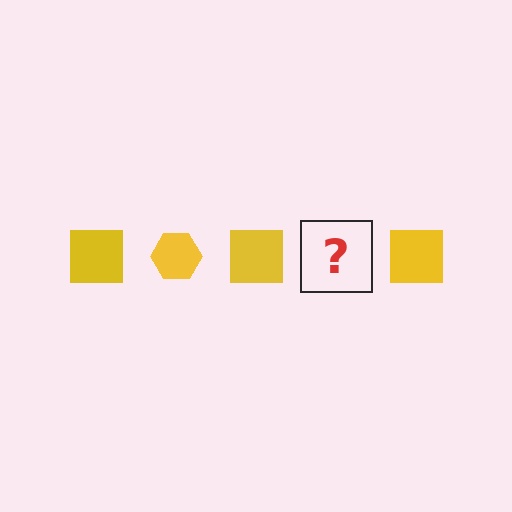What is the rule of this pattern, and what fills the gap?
The rule is that the pattern cycles through square, hexagon shapes in yellow. The gap should be filled with a yellow hexagon.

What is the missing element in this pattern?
The missing element is a yellow hexagon.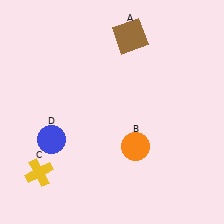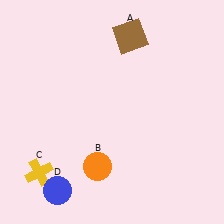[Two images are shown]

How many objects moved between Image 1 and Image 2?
2 objects moved between the two images.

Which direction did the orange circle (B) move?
The orange circle (B) moved left.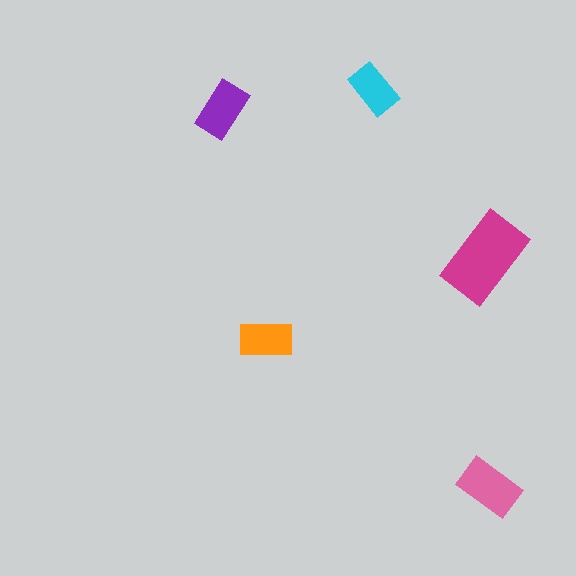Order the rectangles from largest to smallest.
the magenta one, the pink one, the purple one, the orange one, the cyan one.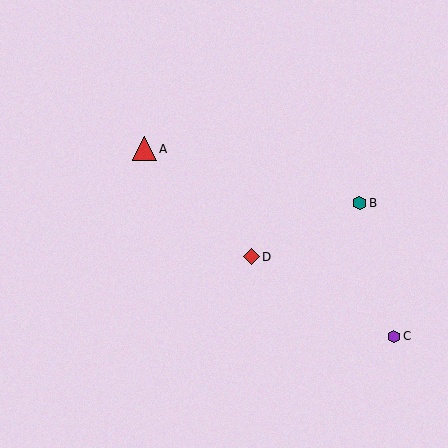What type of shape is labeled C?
Shape C is a purple hexagon.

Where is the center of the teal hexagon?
The center of the teal hexagon is at (360, 203).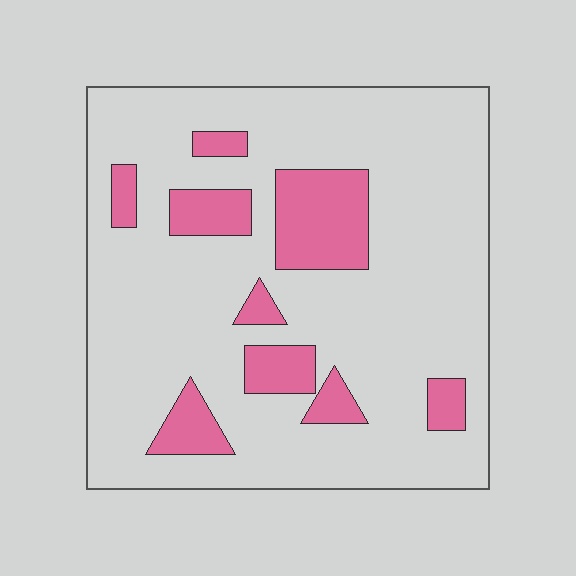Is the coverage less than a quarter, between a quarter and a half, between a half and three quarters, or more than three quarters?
Less than a quarter.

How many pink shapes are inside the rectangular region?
9.